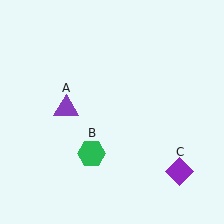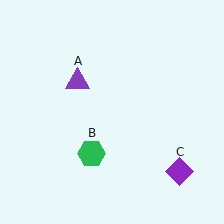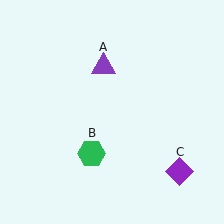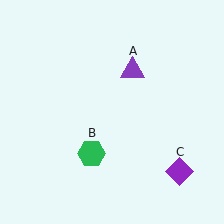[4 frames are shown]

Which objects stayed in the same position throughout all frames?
Green hexagon (object B) and purple diamond (object C) remained stationary.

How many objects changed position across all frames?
1 object changed position: purple triangle (object A).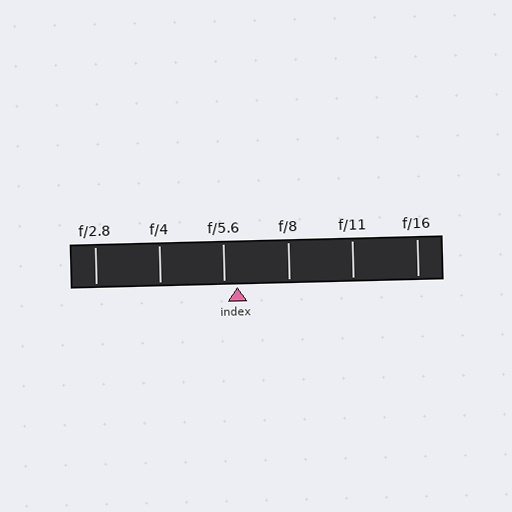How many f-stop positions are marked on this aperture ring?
There are 6 f-stop positions marked.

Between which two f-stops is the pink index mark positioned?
The index mark is between f/5.6 and f/8.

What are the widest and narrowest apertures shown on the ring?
The widest aperture shown is f/2.8 and the narrowest is f/16.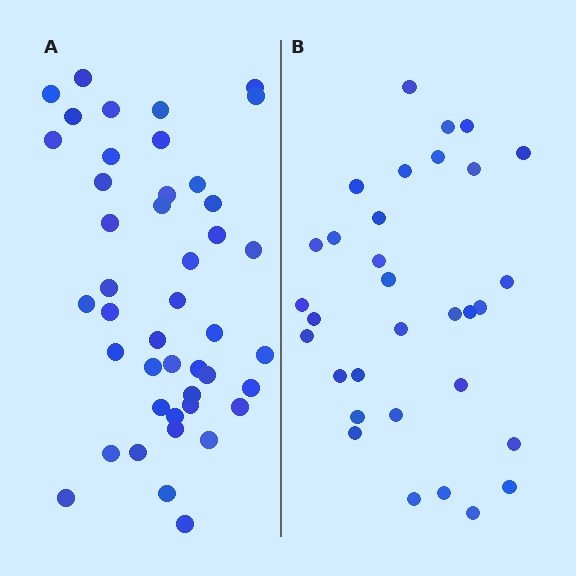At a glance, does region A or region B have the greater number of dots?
Region A (the left region) has more dots.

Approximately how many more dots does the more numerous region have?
Region A has roughly 12 or so more dots than region B.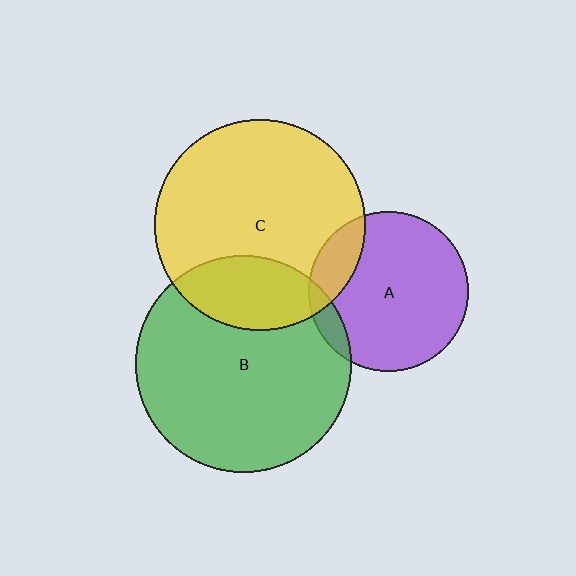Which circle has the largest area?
Circle B (green).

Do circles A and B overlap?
Yes.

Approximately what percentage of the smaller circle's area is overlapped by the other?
Approximately 10%.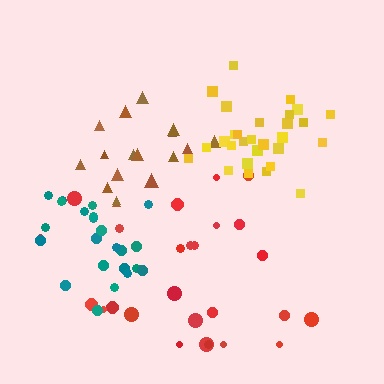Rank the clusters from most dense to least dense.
yellow, teal, brown, red.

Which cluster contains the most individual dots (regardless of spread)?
Yellow (29).